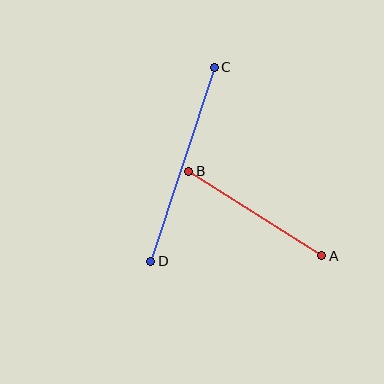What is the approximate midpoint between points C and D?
The midpoint is at approximately (183, 164) pixels.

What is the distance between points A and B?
The distance is approximately 158 pixels.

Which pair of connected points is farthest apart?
Points C and D are farthest apart.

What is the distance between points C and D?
The distance is approximately 204 pixels.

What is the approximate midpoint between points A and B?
The midpoint is at approximately (255, 213) pixels.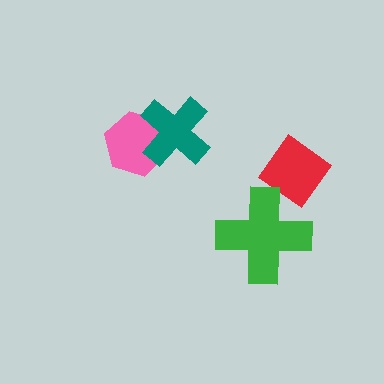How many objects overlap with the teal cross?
1 object overlaps with the teal cross.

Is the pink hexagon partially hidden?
Yes, it is partially covered by another shape.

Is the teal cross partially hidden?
No, no other shape covers it.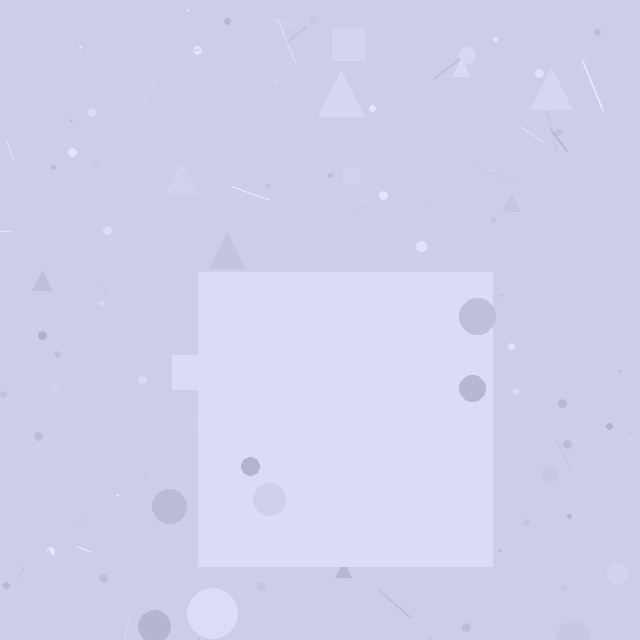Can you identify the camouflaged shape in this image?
The camouflaged shape is a square.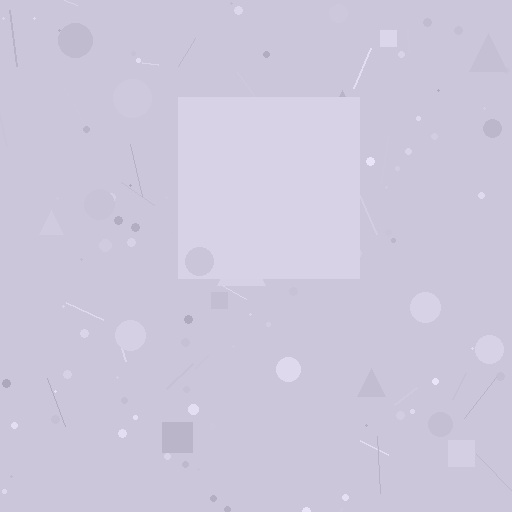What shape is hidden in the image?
A square is hidden in the image.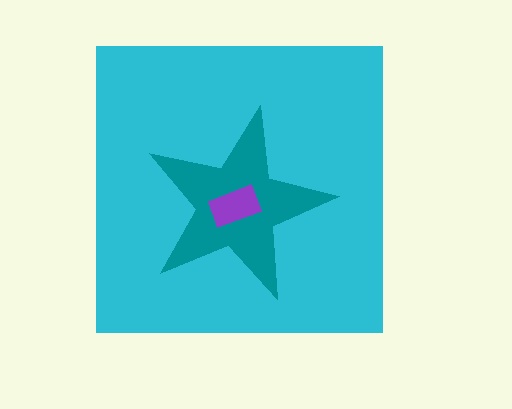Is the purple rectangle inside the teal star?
Yes.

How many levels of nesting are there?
3.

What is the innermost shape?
The purple rectangle.